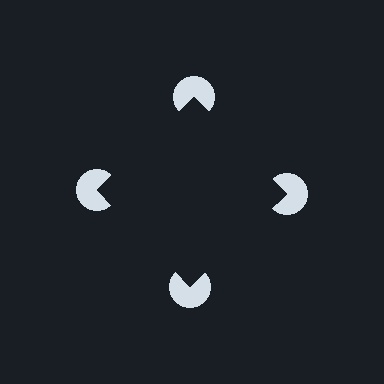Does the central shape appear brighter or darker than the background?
It typically appears slightly darker than the background, even though no actual brightness change is drawn.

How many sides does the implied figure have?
4 sides.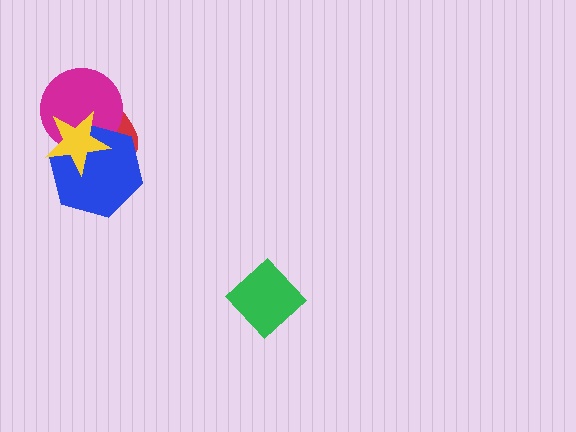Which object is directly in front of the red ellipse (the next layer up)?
The magenta circle is directly in front of the red ellipse.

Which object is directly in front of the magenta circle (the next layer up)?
The blue hexagon is directly in front of the magenta circle.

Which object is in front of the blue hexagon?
The yellow star is in front of the blue hexagon.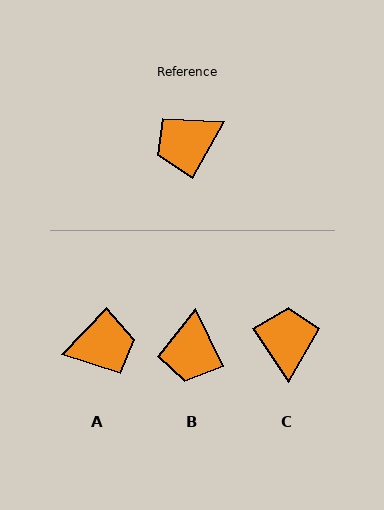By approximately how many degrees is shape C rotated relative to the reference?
Approximately 117 degrees clockwise.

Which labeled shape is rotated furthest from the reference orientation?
A, about 166 degrees away.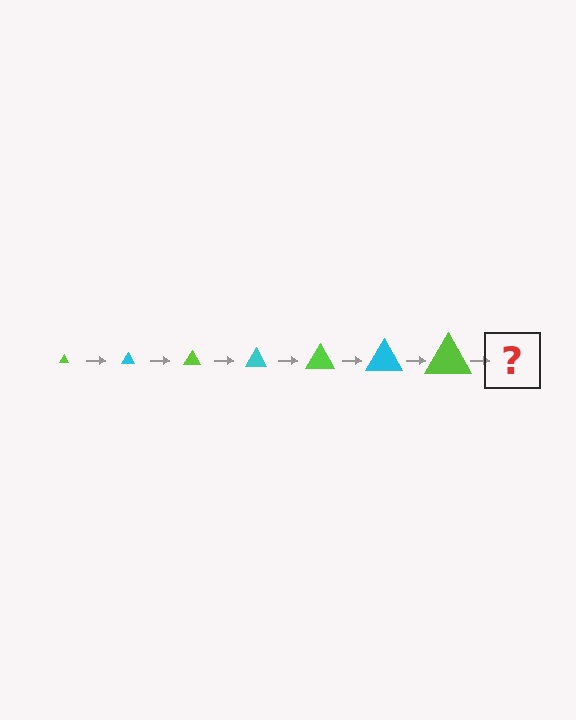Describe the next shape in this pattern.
It should be a cyan triangle, larger than the previous one.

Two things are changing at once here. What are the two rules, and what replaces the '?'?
The two rules are that the triangle grows larger each step and the color cycles through lime and cyan. The '?' should be a cyan triangle, larger than the previous one.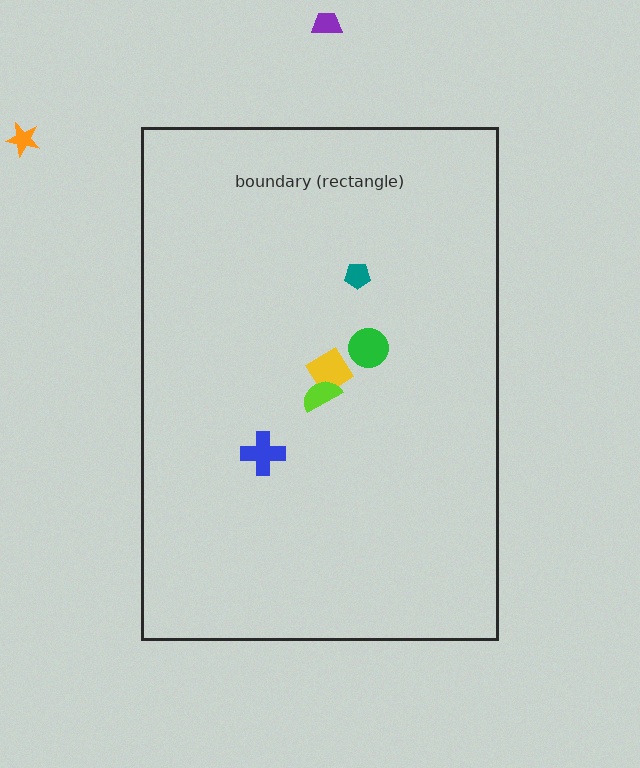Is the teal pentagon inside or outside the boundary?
Inside.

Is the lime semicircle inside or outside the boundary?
Inside.